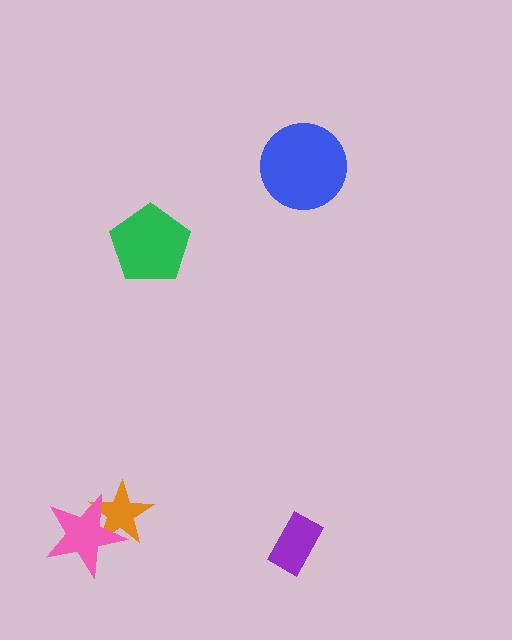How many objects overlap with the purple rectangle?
0 objects overlap with the purple rectangle.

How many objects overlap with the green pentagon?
0 objects overlap with the green pentagon.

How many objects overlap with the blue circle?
0 objects overlap with the blue circle.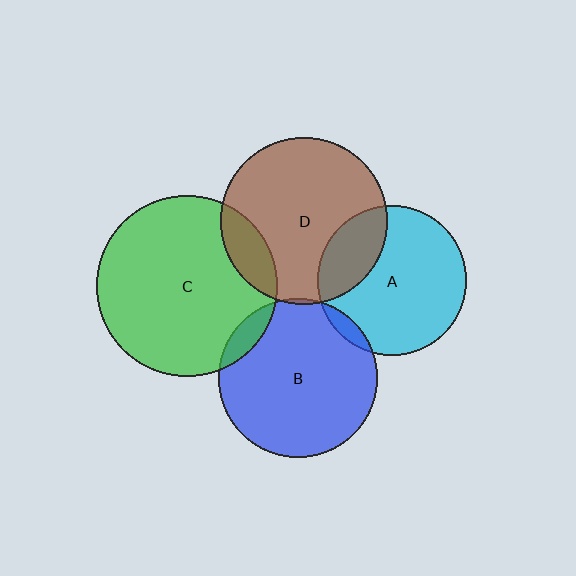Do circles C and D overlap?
Yes.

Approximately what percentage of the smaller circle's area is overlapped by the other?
Approximately 15%.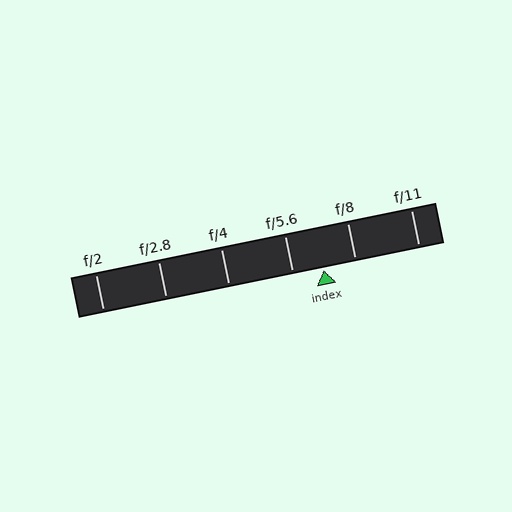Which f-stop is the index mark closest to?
The index mark is closest to f/5.6.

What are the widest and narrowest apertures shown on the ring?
The widest aperture shown is f/2 and the narrowest is f/11.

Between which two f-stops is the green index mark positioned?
The index mark is between f/5.6 and f/8.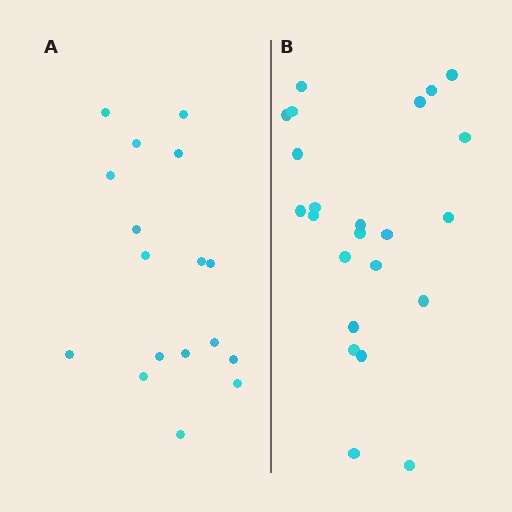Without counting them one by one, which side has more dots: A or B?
Region B (the right region) has more dots.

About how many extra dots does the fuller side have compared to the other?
Region B has about 6 more dots than region A.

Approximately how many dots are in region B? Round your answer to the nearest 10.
About 20 dots. (The exact count is 23, which rounds to 20.)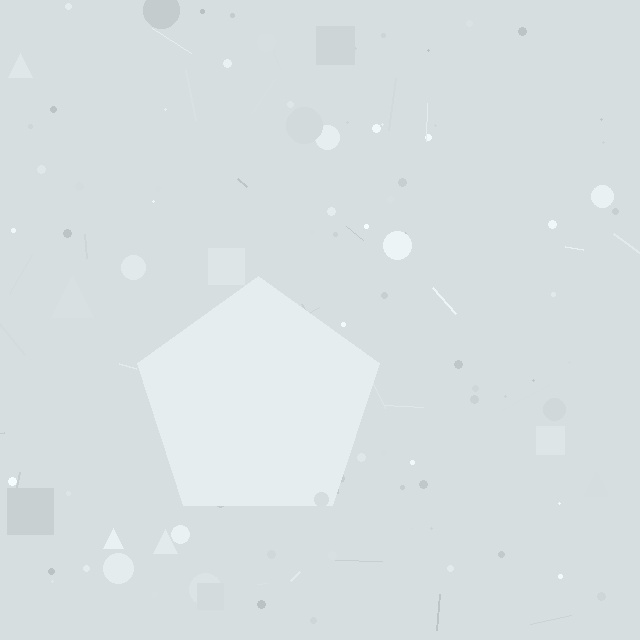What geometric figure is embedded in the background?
A pentagon is embedded in the background.